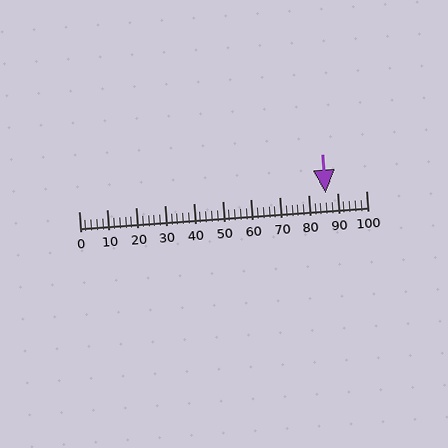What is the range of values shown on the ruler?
The ruler shows values from 0 to 100.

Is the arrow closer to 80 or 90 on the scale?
The arrow is closer to 90.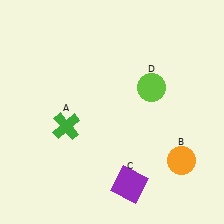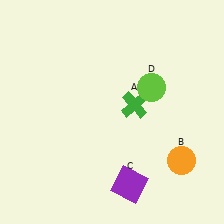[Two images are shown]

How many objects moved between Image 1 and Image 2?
1 object moved between the two images.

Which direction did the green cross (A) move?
The green cross (A) moved right.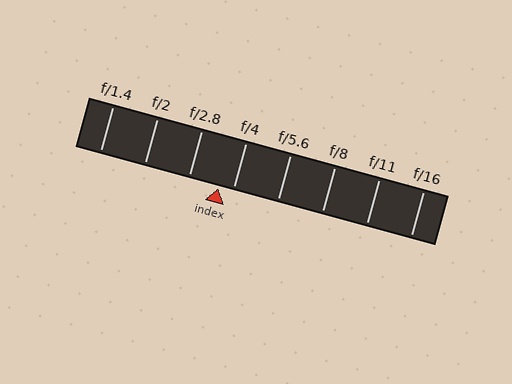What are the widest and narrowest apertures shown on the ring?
The widest aperture shown is f/1.4 and the narrowest is f/16.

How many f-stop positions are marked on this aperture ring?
There are 8 f-stop positions marked.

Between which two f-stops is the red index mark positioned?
The index mark is between f/2.8 and f/4.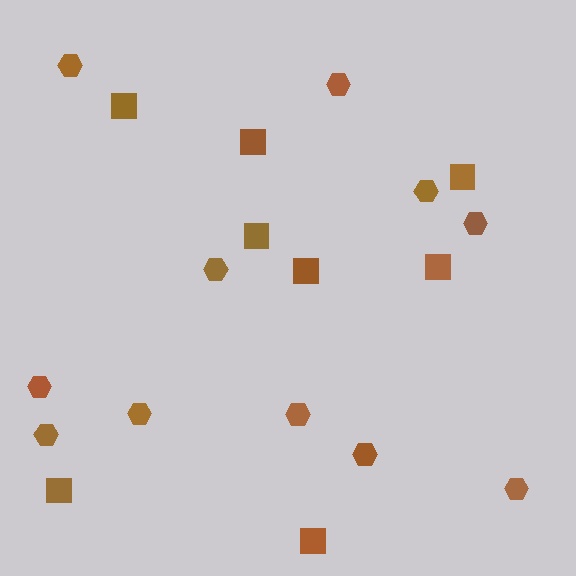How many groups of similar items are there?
There are 2 groups: one group of squares (8) and one group of hexagons (11).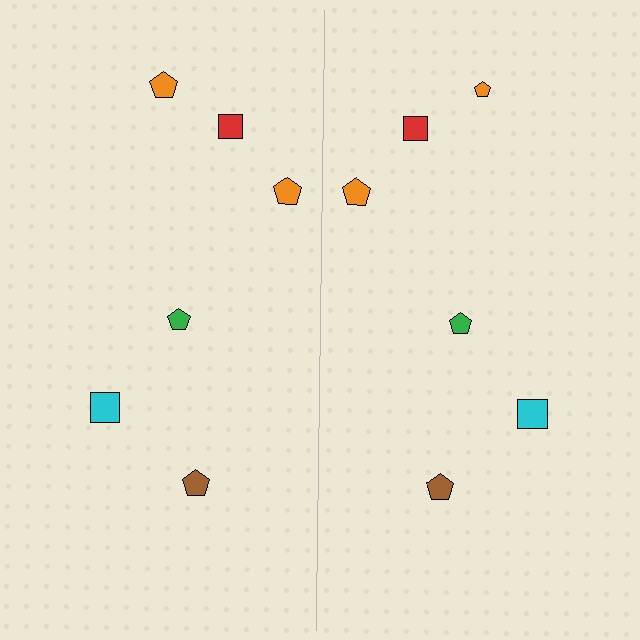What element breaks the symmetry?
The orange pentagon on the right side has a different size than its mirror counterpart.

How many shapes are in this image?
There are 12 shapes in this image.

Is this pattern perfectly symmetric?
No, the pattern is not perfectly symmetric. The orange pentagon on the right side has a different size than its mirror counterpart.